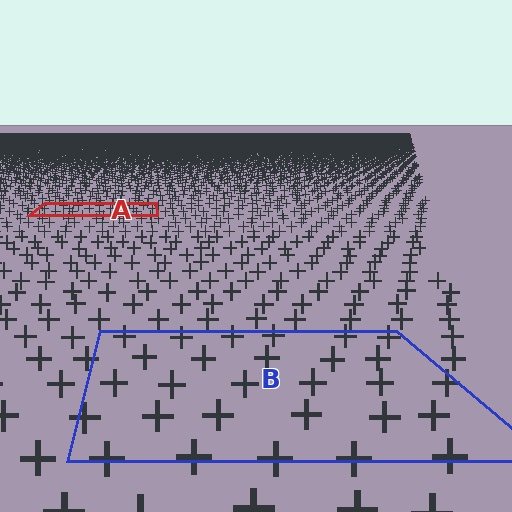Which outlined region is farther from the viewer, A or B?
Region A is farther from the viewer — the texture elements inside it appear smaller and more densely packed.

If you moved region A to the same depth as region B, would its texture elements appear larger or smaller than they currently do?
They would appear larger. At a closer depth, the same texture elements are projected at a bigger on-screen size.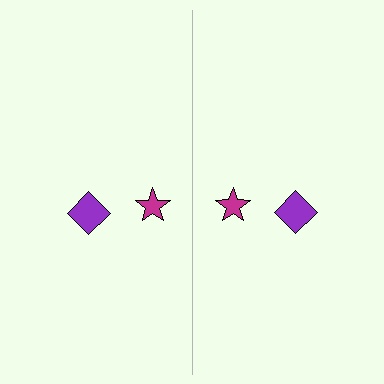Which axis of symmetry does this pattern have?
The pattern has a vertical axis of symmetry running through the center of the image.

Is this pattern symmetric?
Yes, this pattern has bilateral (reflection) symmetry.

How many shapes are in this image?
There are 4 shapes in this image.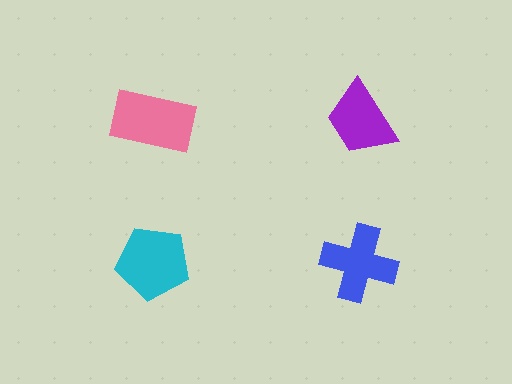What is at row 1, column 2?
A purple trapezoid.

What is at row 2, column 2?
A blue cross.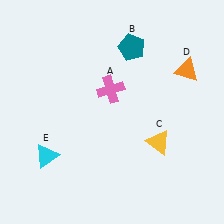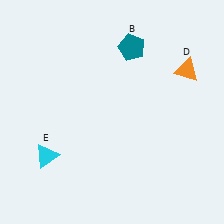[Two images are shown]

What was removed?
The yellow triangle (C), the pink cross (A) were removed in Image 2.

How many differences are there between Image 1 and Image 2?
There are 2 differences between the two images.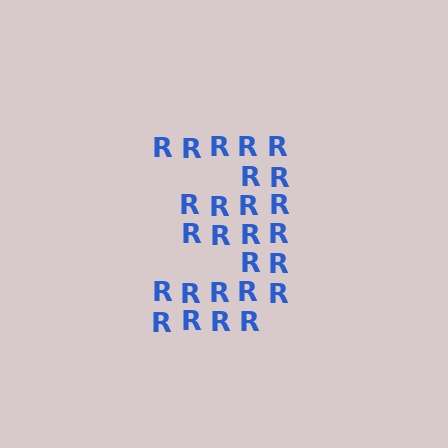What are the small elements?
The small elements are letter R's.